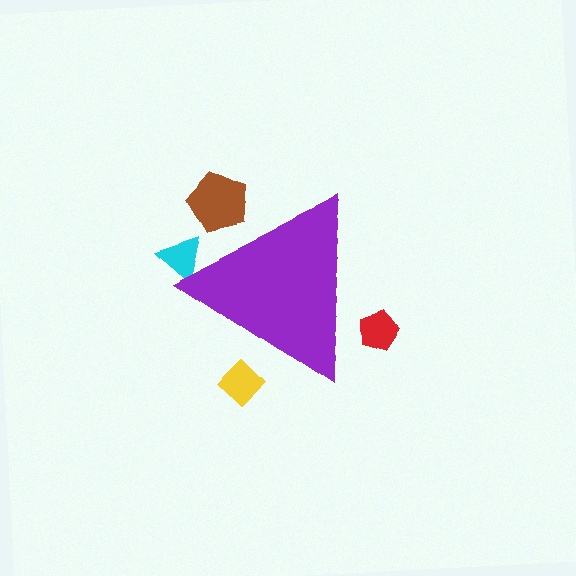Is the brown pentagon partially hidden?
Yes, the brown pentagon is partially hidden behind the purple triangle.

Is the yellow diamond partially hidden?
Yes, the yellow diamond is partially hidden behind the purple triangle.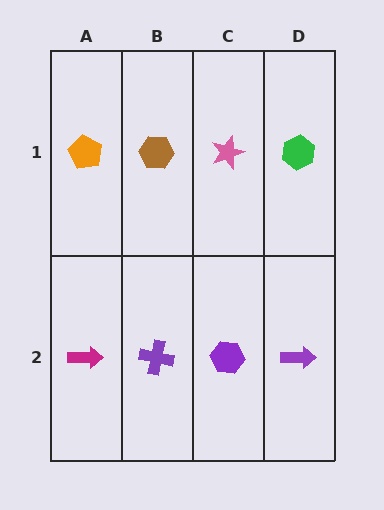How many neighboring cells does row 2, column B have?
3.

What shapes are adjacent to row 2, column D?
A green hexagon (row 1, column D), a purple hexagon (row 2, column C).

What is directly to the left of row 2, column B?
A magenta arrow.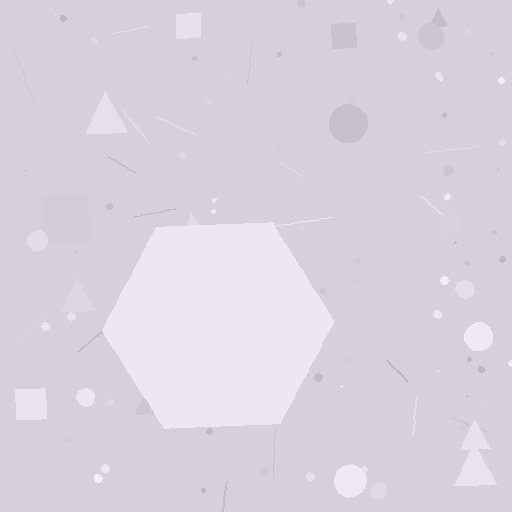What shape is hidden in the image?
A hexagon is hidden in the image.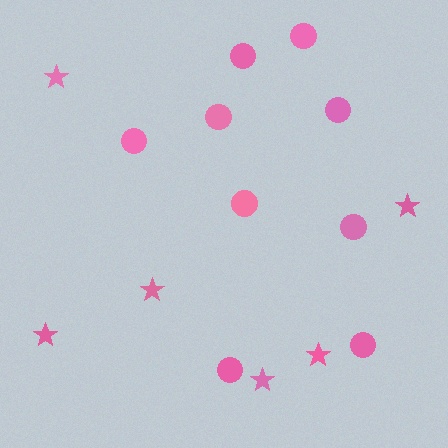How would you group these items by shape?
There are 2 groups: one group of circles (9) and one group of stars (6).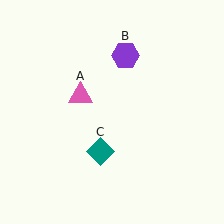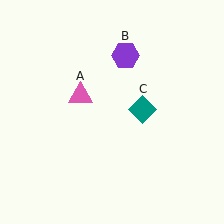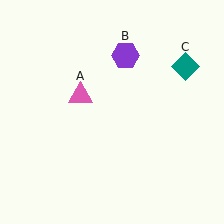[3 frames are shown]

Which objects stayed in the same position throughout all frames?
Pink triangle (object A) and purple hexagon (object B) remained stationary.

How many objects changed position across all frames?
1 object changed position: teal diamond (object C).